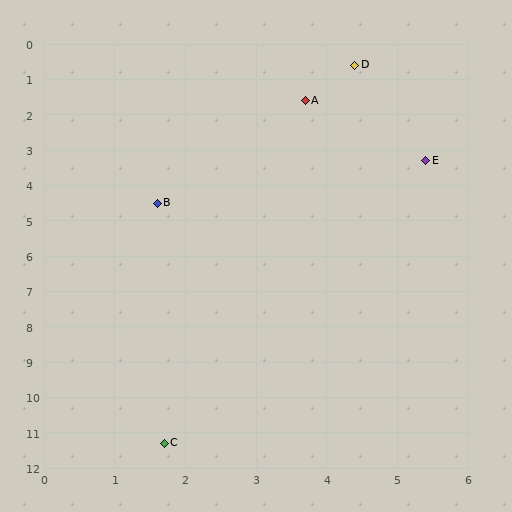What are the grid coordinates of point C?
Point C is at approximately (1.7, 11.3).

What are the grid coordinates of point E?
Point E is at approximately (5.4, 3.3).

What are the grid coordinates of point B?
Point B is at approximately (1.6, 4.5).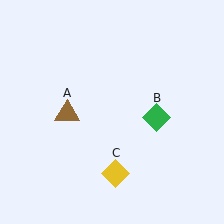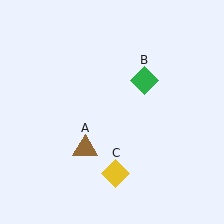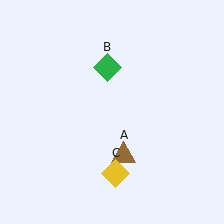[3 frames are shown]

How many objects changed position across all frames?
2 objects changed position: brown triangle (object A), green diamond (object B).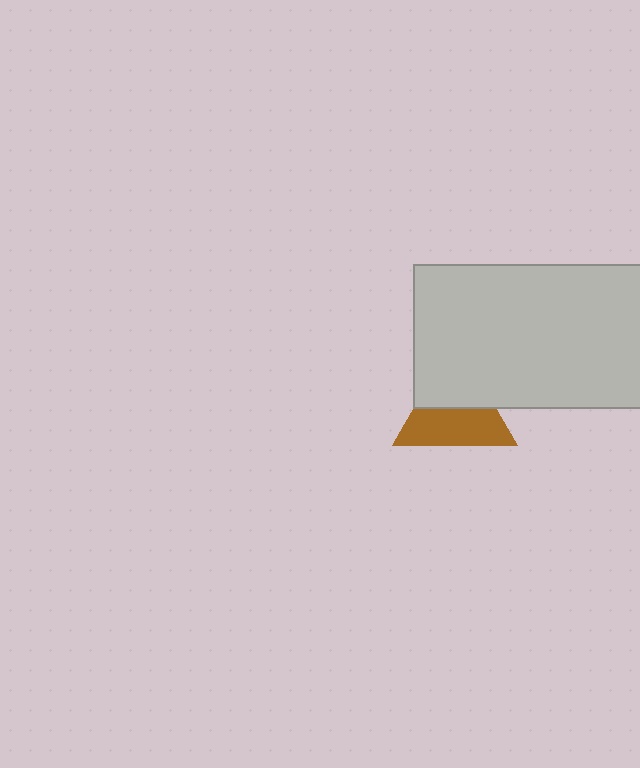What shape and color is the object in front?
The object in front is a light gray rectangle.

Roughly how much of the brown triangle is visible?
About half of it is visible (roughly 55%).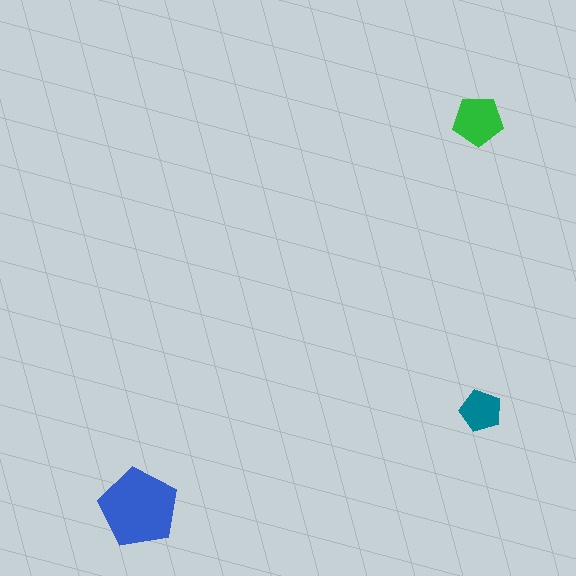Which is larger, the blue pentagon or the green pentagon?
The blue one.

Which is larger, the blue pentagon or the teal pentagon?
The blue one.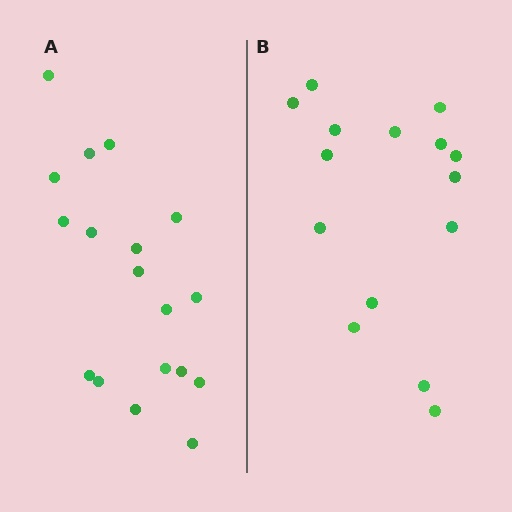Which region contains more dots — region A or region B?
Region A (the left region) has more dots.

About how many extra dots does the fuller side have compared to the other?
Region A has just a few more — roughly 2 or 3 more dots than region B.